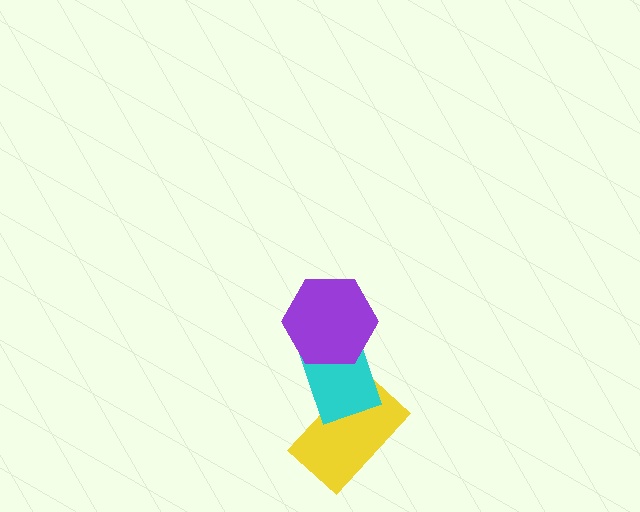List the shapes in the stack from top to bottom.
From top to bottom: the purple hexagon, the cyan rectangle, the yellow rectangle.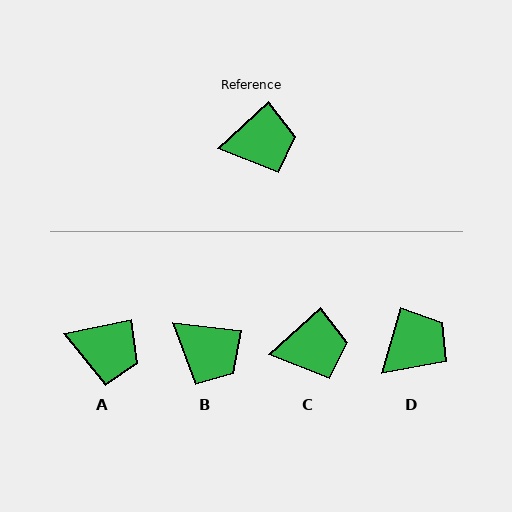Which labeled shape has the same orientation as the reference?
C.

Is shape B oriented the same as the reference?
No, it is off by about 48 degrees.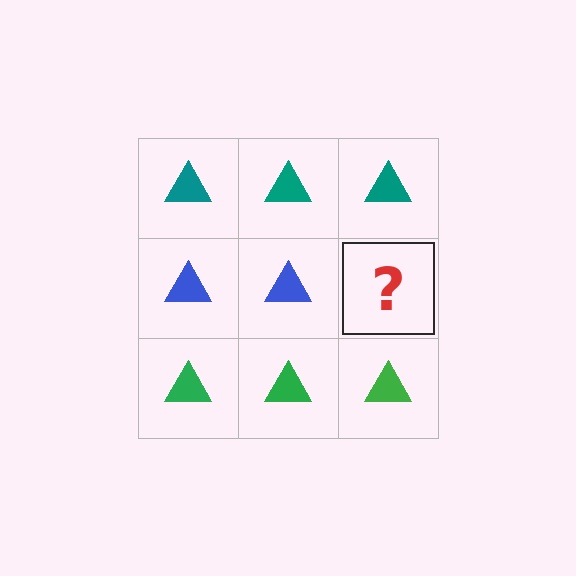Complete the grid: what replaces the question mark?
The question mark should be replaced with a blue triangle.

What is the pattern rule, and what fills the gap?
The rule is that each row has a consistent color. The gap should be filled with a blue triangle.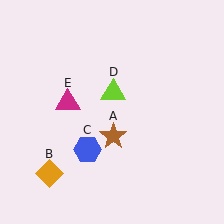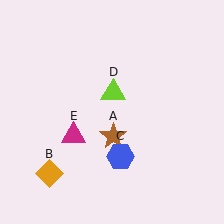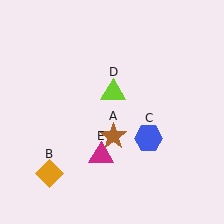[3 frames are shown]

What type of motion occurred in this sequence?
The blue hexagon (object C), magenta triangle (object E) rotated counterclockwise around the center of the scene.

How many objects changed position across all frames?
2 objects changed position: blue hexagon (object C), magenta triangle (object E).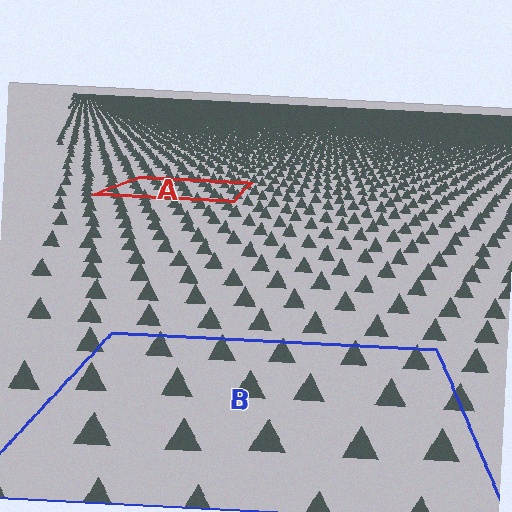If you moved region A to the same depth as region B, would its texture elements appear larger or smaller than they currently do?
They would appear larger. At a closer depth, the same texture elements are projected at a bigger on-screen size.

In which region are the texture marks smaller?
The texture marks are smaller in region A, because it is farther away.